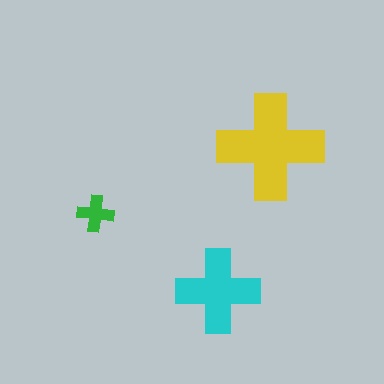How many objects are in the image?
There are 3 objects in the image.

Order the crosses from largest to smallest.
the yellow one, the cyan one, the green one.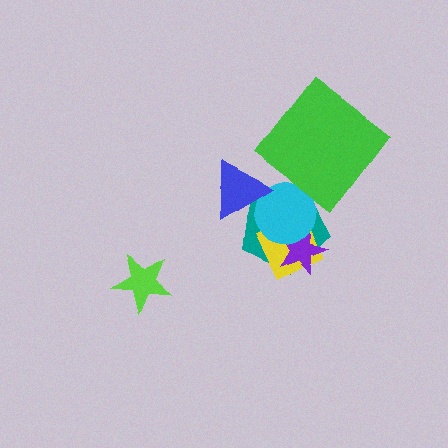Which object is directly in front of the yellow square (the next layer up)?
The purple star is directly in front of the yellow square.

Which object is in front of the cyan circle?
The blue triangle is in front of the cyan circle.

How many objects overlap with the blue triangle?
2 objects overlap with the blue triangle.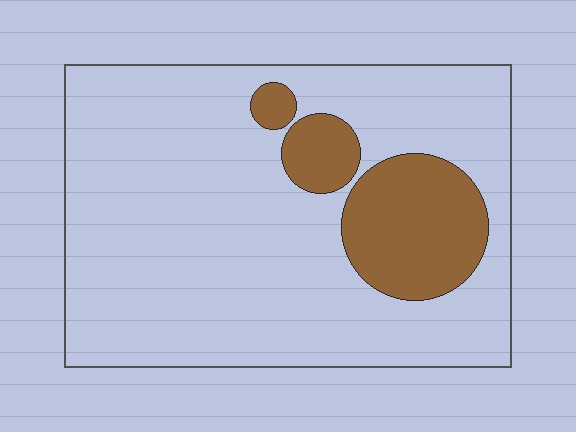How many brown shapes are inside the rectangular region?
3.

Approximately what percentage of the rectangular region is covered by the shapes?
Approximately 20%.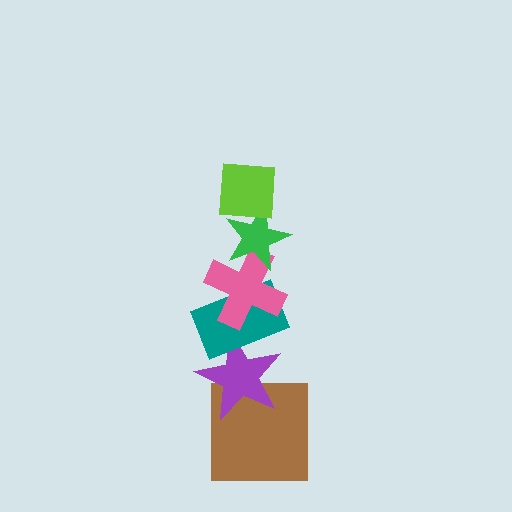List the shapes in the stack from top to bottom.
From top to bottom: the lime square, the green star, the pink cross, the teal rectangle, the purple star, the brown square.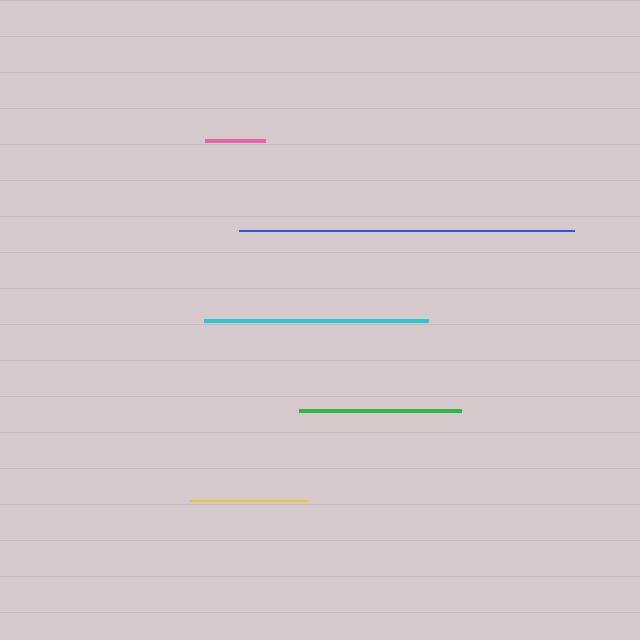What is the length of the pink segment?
The pink segment is approximately 60 pixels long.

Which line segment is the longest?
The blue line is the longest at approximately 334 pixels.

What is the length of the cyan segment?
The cyan segment is approximately 224 pixels long.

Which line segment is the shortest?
The pink line is the shortest at approximately 60 pixels.